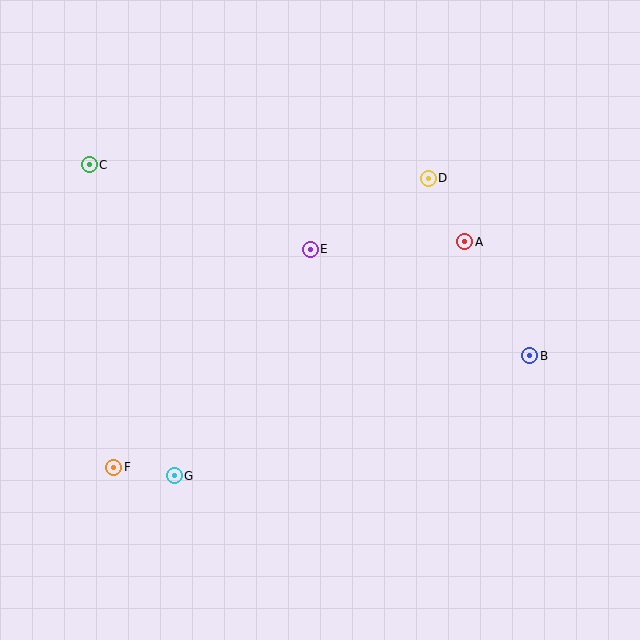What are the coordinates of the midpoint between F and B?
The midpoint between F and B is at (322, 411).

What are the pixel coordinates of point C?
Point C is at (89, 165).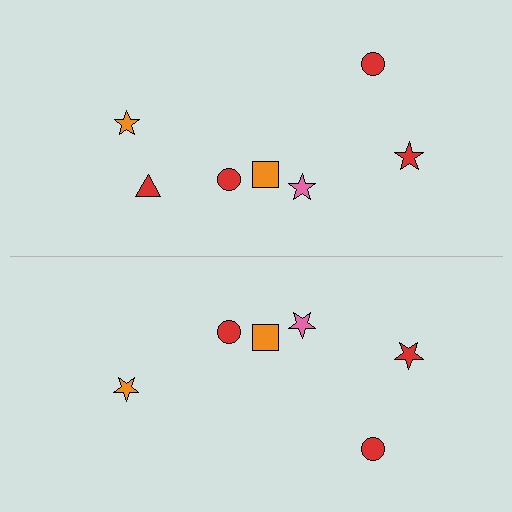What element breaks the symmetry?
A red triangle is missing from the bottom side.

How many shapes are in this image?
There are 13 shapes in this image.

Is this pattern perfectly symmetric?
No, the pattern is not perfectly symmetric. A red triangle is missing from the bottom side.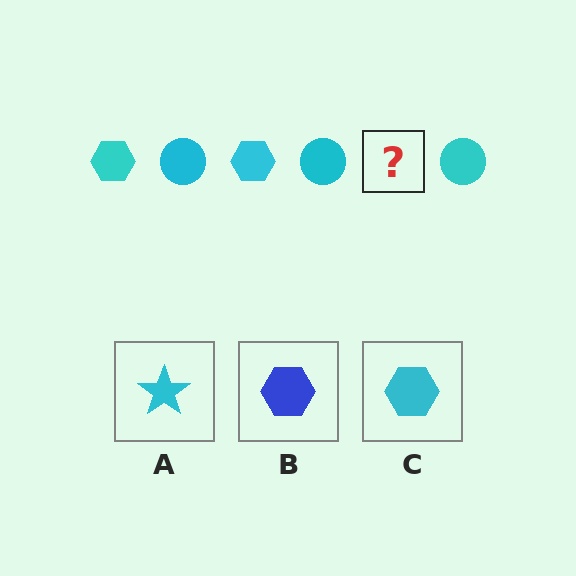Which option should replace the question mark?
Option C.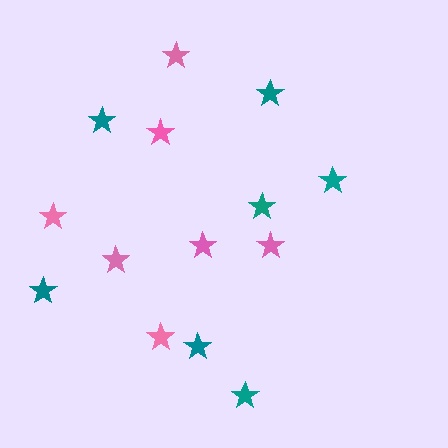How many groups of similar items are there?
There are 2 groups: one group of pink stars (7) and one group of teal stars (7).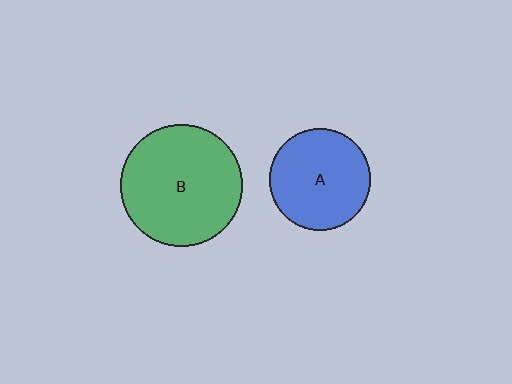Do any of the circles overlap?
No, none of the circles overlap.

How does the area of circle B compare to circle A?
Approximately 1.5 times.